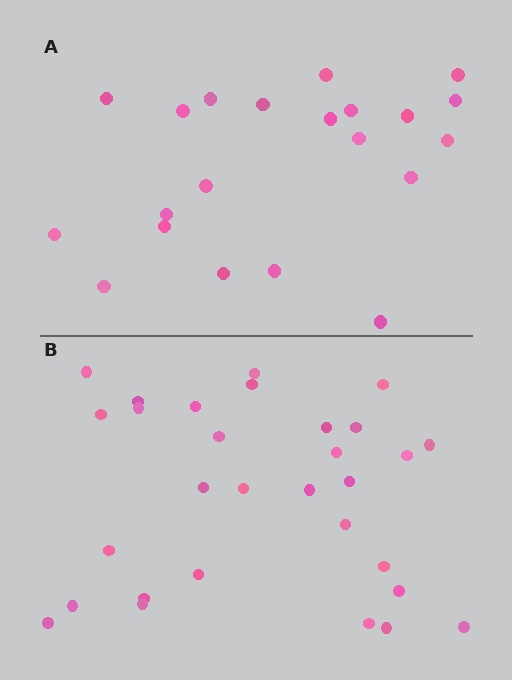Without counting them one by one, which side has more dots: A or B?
Region B (the bottom region) has more dots.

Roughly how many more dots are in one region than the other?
Region B has roughly 8 or so more dots than region A.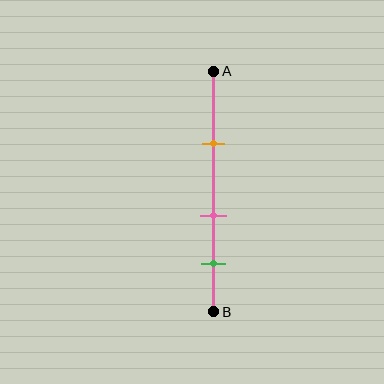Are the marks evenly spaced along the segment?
Yes, the marks are approximately evenly spaced.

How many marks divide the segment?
There are 3 marks dividing the segment.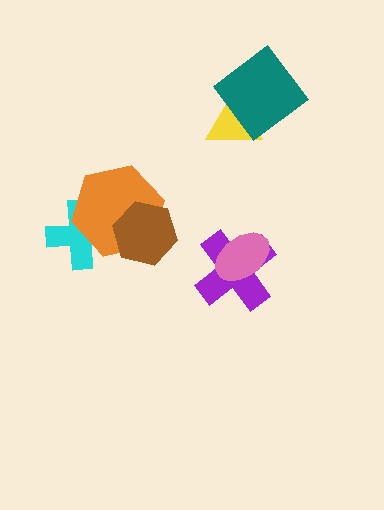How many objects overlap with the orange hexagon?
2 objects overlap with the orange hexagon.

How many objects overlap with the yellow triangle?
1 object overlaps with the yellow triangle.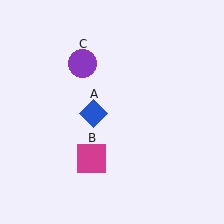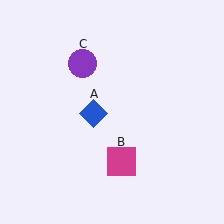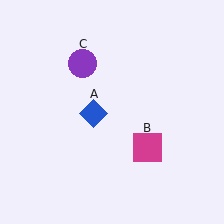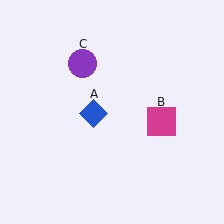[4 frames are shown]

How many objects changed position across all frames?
1 object changed position: magenta square (object B).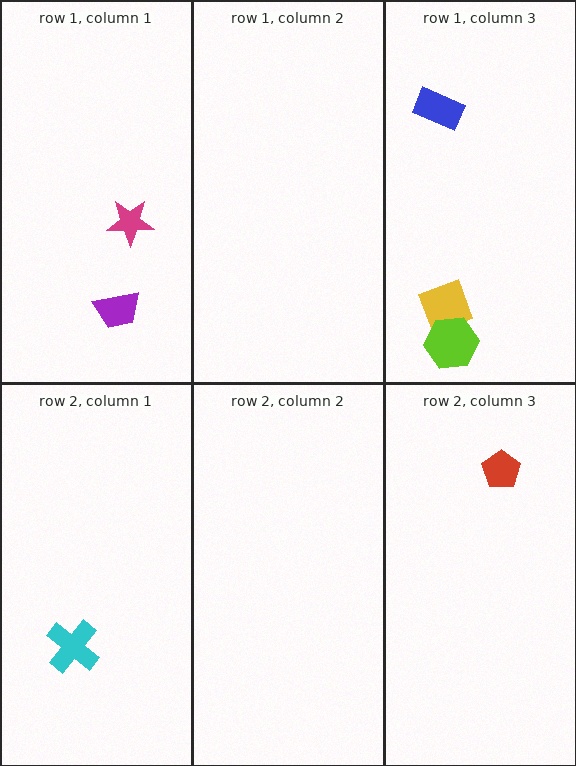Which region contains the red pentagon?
The row 2, column 3 region.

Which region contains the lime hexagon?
The row 1, column 3 region.